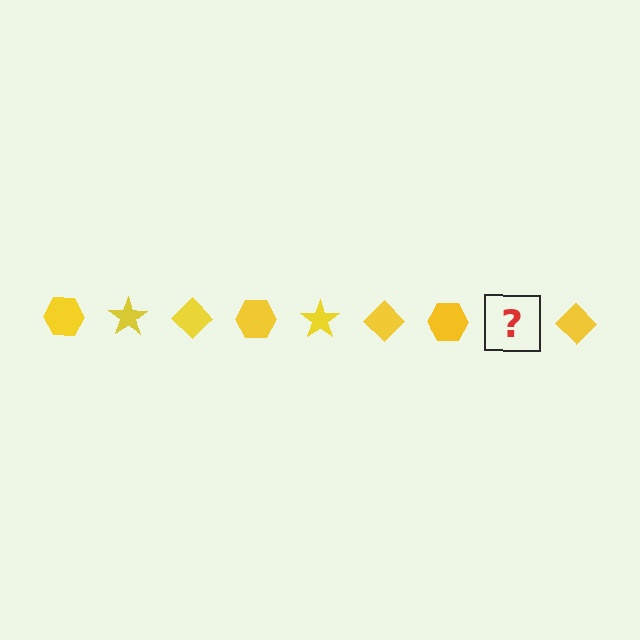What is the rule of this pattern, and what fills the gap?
The rule is that the pattern cycles through hexagon, star, diamond shapes in yellow. The gap should be filled with a yellow star.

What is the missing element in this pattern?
The missing element is a yellow star.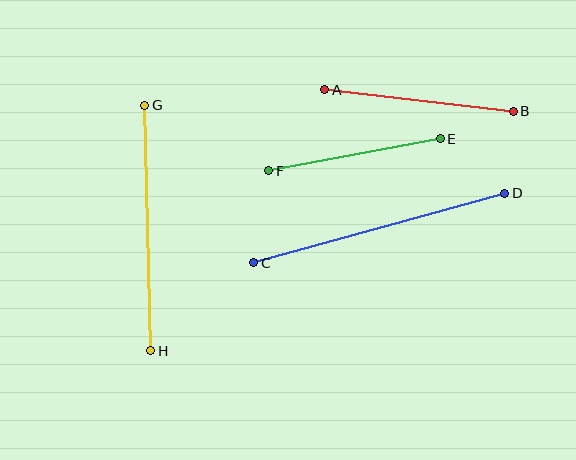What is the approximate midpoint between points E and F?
The midpoint is at approximately (355, 155) pixels.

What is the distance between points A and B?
The distance is approximately 190 pixels.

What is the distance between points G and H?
The distance is approximately 246 pixels.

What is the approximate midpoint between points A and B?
The midpoint is at approximately (419, 101) pixels.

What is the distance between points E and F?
The distance is approximately 174 pixels.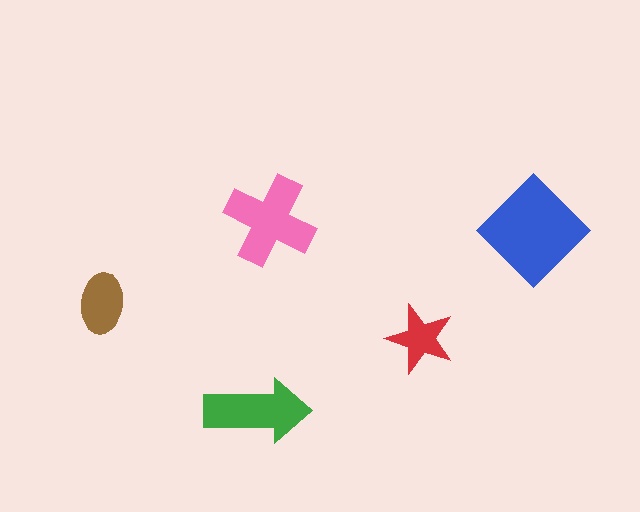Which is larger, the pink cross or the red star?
The pink cross.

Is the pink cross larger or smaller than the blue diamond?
Smaller.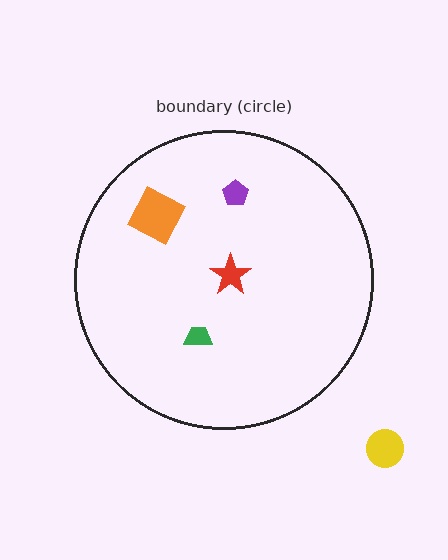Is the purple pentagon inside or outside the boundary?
Inside.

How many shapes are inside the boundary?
4 inside, 1 outside.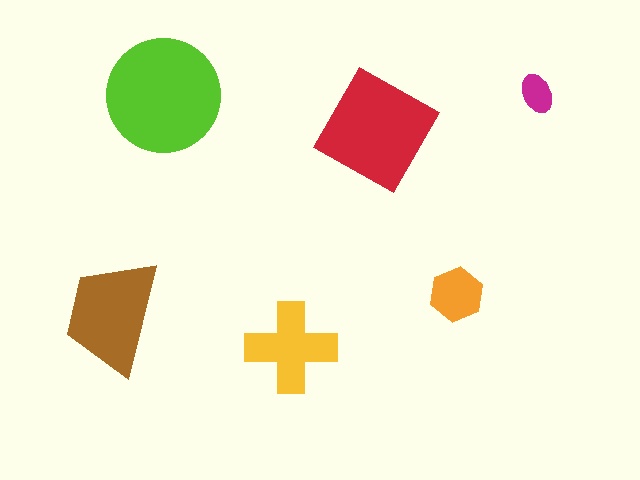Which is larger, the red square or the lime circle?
The lime circle.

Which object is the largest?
The lime circle.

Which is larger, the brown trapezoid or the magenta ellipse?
The brown trapezoid.